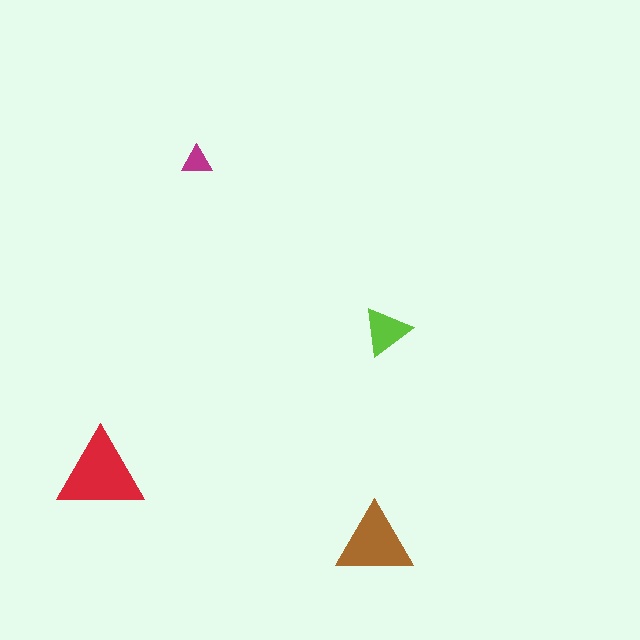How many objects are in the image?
There are 4 objects in the image.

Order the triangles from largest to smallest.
the red one, the brown one, the lime one, the magenta one.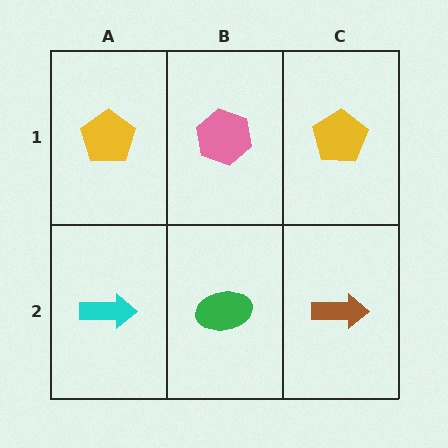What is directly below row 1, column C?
A brown arrow.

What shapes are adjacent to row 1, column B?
A green ellipse (row 2, column B), a yellow pentagon (row 1, column A), a yellow pentagon (row 1, column C).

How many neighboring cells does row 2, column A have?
2.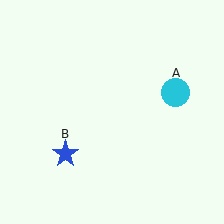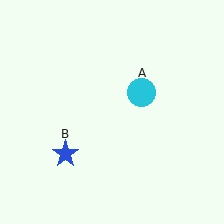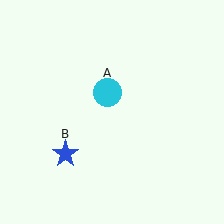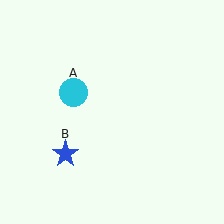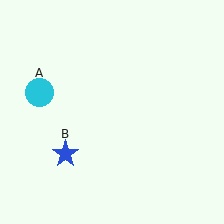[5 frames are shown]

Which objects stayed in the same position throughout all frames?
Blue star (object B) remained stationary.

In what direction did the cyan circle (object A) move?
The cyan circle (object A) moved left.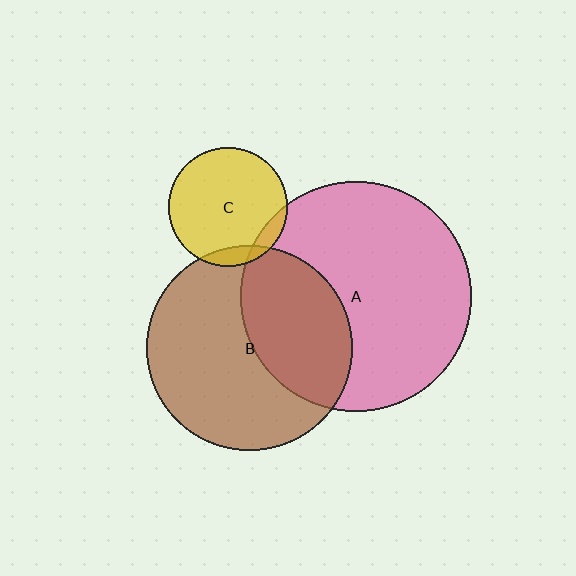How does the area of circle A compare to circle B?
Approximately 1.3 times.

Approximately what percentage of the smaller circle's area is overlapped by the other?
Approximately 10%.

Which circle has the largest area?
Circle A (pink).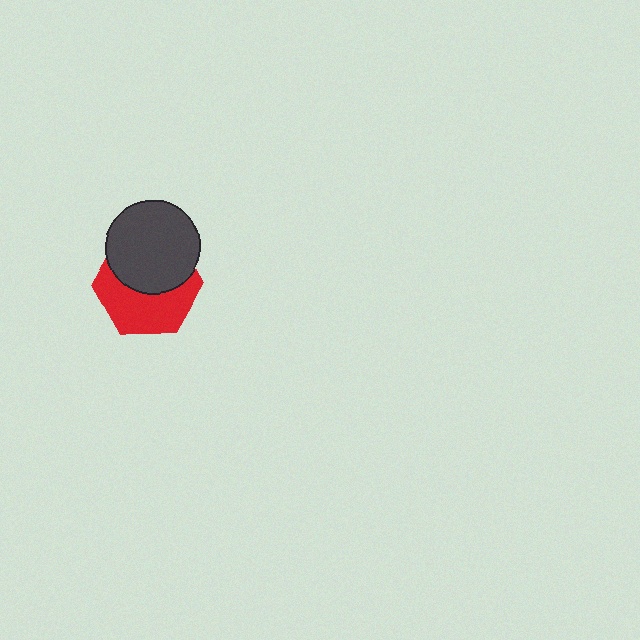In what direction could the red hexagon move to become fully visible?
The red hexagon could move down. That would shift it out from behind the dark gray circle entirely.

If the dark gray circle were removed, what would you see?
You would see the complete red hexagon.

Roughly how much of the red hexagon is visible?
About half of it is visible (roughly 51%).